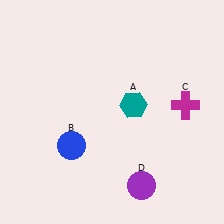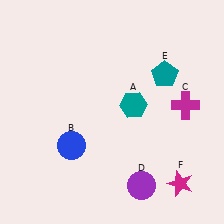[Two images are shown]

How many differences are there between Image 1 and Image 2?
There are 2 differences between the two images.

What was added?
A teal pentagon (E), a magenta star (F) were added in Image 2.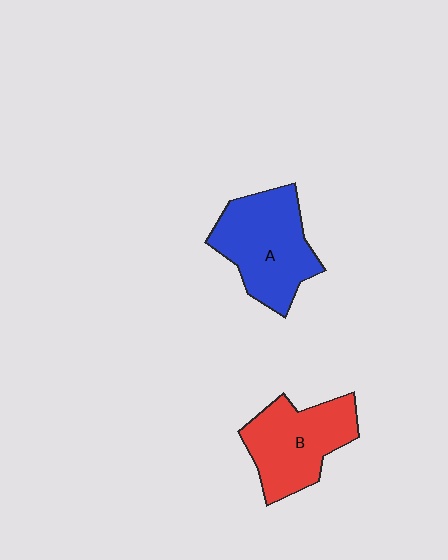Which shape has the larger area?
Shape A (blue).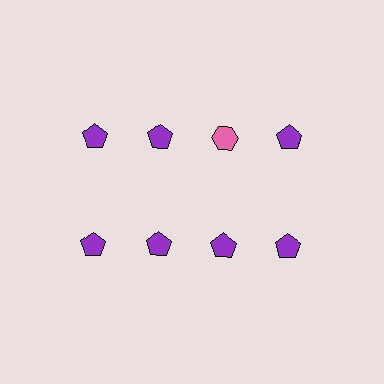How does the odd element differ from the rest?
It differs in both color (pink instead of purple) and shape (hexagon instead of pentagon).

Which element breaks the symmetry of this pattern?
The pink hexagon in the top row, center column breaks the symmetry. All other shapes are purple pentagons.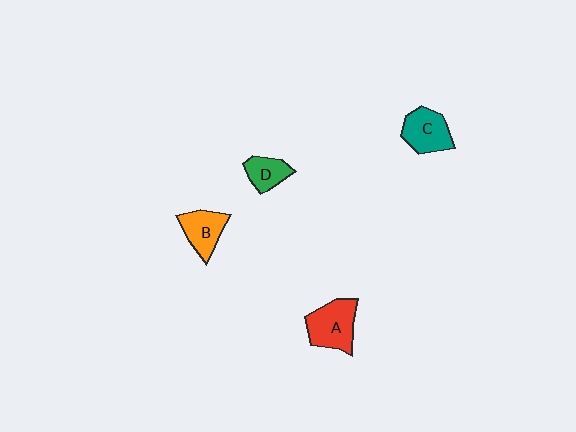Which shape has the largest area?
Shape A (red).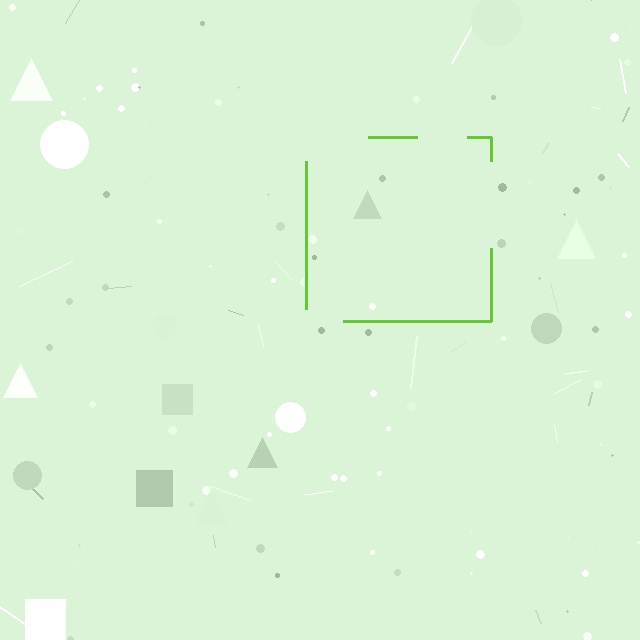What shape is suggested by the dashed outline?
The dashed outline suggests a square.